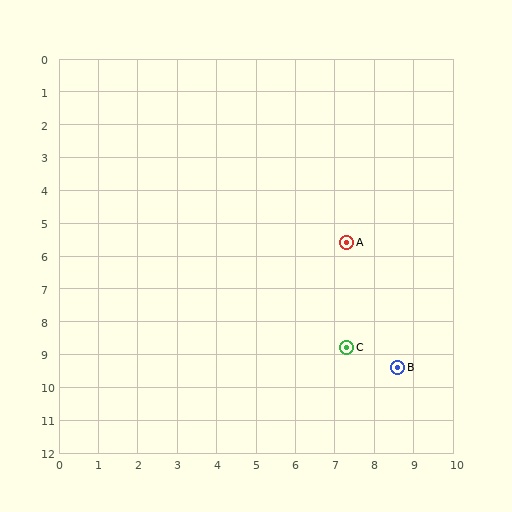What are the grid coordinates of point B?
Point B is at approximately (8.6, 9.4).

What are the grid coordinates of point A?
Point A is at approximately (7.3, 5.6).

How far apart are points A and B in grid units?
Points A and B are about 4.0 grid units apart.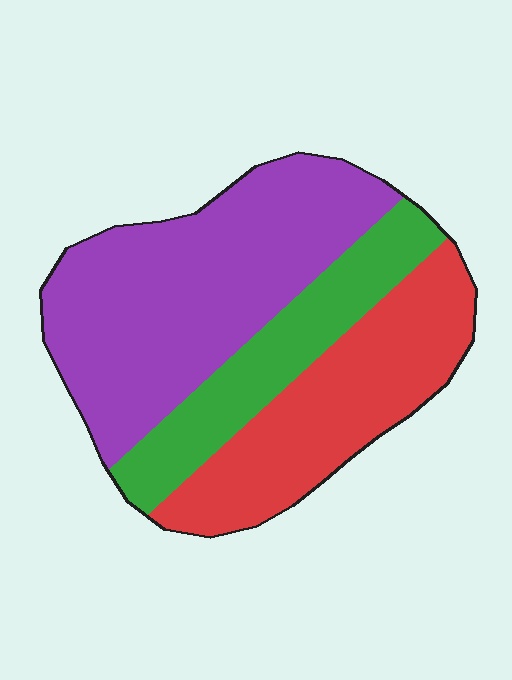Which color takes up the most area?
Purple, at roughly 45%.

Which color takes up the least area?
Green, at roughly 20%.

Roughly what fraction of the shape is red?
Red takes up about one third (1/3) of the shape.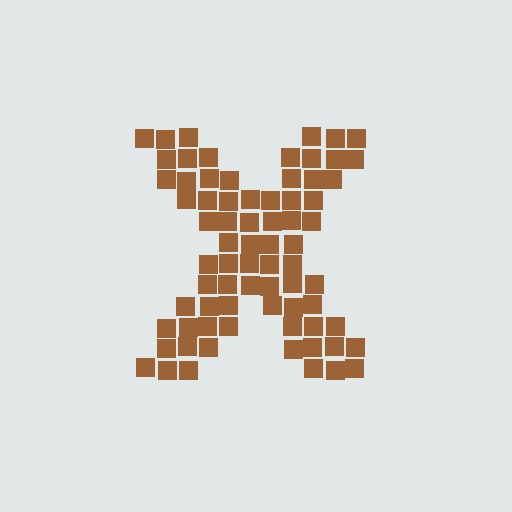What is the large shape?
The large shape is the letter X.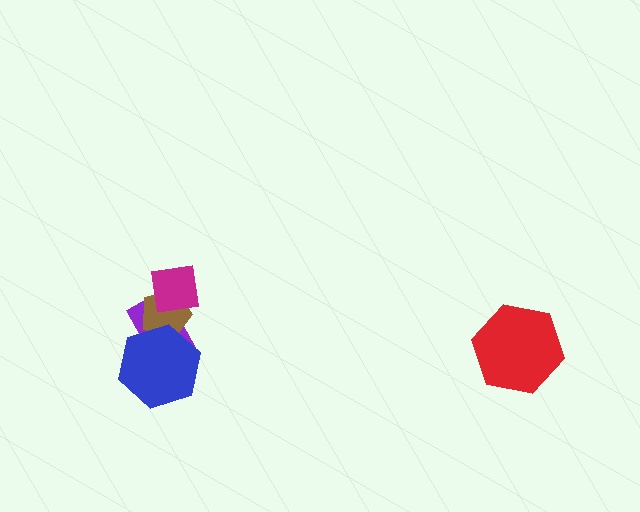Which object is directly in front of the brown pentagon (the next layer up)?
The blue hexagon is directly in front of the brown pentagon.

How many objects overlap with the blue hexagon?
2 objects overlap with the blue hexagon.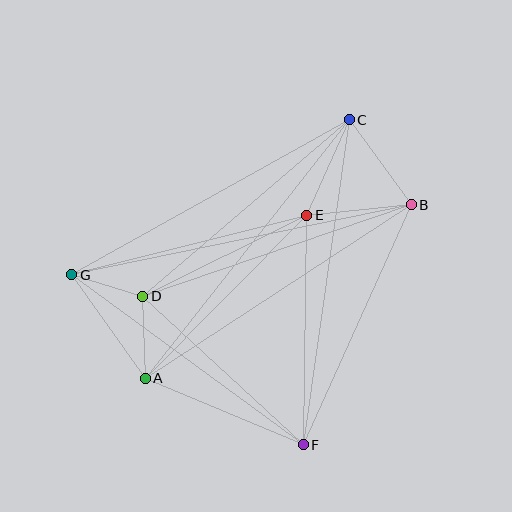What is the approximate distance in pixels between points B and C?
The distance between B and C is approximately 105 pixels.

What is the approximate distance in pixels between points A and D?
The distance between A and D is approximately 82 pixels.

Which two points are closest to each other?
Points D and G are closest to each other.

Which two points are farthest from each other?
Points B and G are farthest from each other.